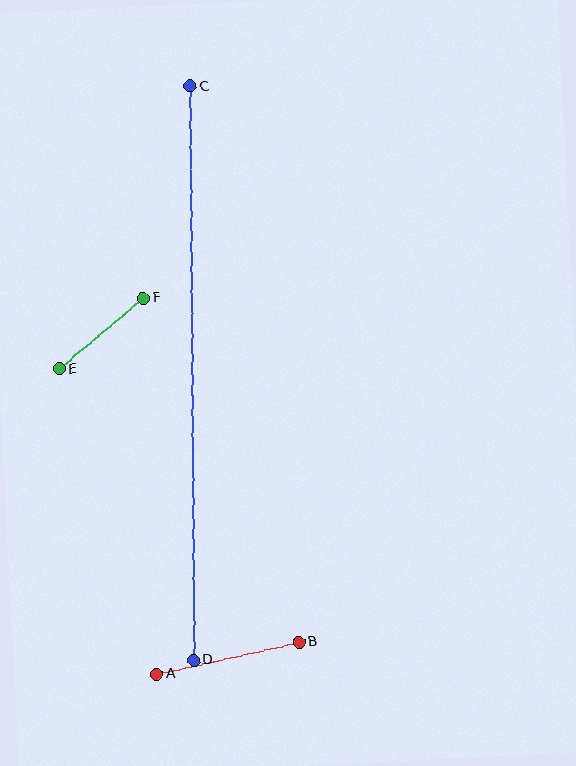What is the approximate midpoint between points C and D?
The midpoint is at approximately (192, 373) pixels.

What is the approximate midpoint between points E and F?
The midpoint is at approximately (101, 333) pixels.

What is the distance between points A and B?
The distance is approximately 146 pixels.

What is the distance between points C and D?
The distance is approximately 574 pixels.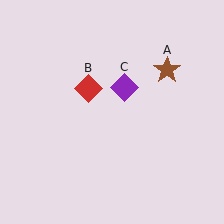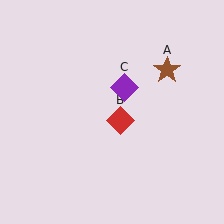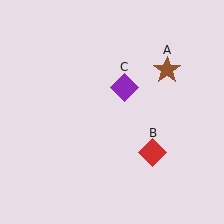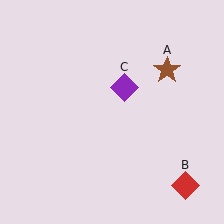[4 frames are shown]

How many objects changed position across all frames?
1 object changed position: red diamond (object B).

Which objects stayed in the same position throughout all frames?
Brown star (object A) and purple diamond (object C) remained stationary.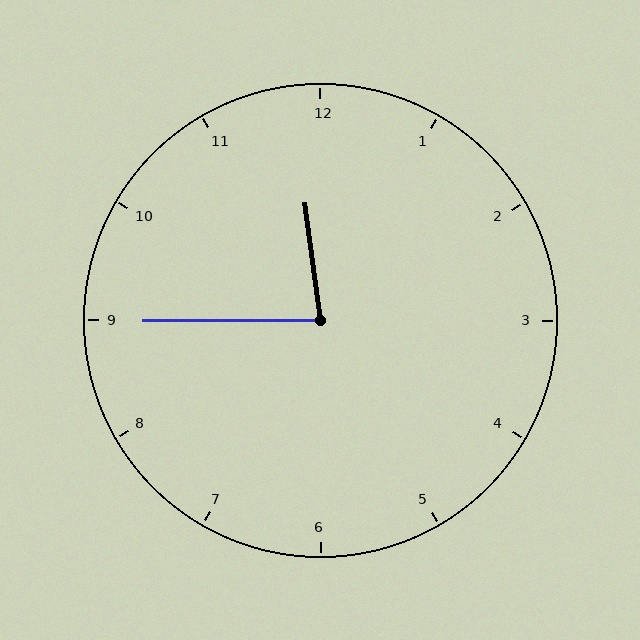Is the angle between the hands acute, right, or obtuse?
It is acute.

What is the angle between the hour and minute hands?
Approximately 82 degrees.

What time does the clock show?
11:45.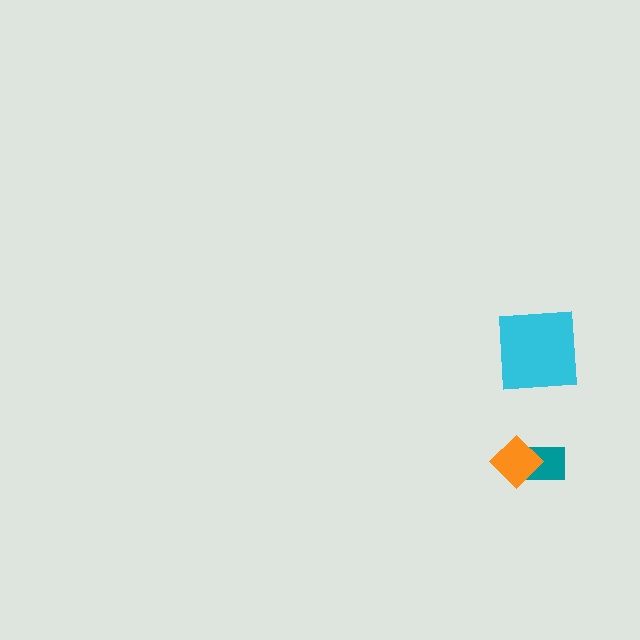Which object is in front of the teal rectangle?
The orange diamond is in front of the teal rectangle.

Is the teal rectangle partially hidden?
Yes, it is partially covered by another shape.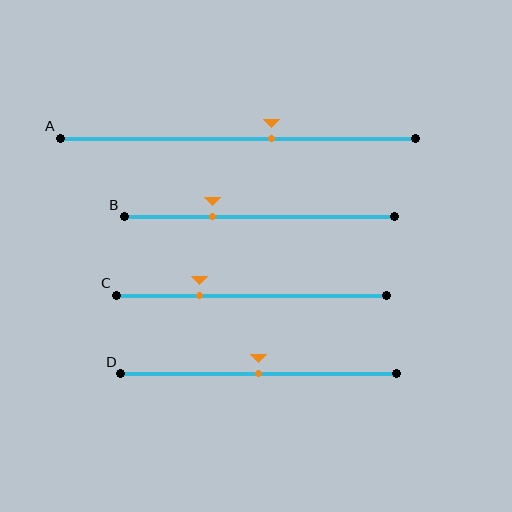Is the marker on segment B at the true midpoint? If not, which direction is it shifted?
No, the marker on segment B is shifted to the left by about 17% of the segment length.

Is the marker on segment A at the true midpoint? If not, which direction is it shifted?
No, the marker on segment A is shifted to the right by about 9% of the segment length.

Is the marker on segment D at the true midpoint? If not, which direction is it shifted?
Yes, the marker on segment D is at the true midpoint.